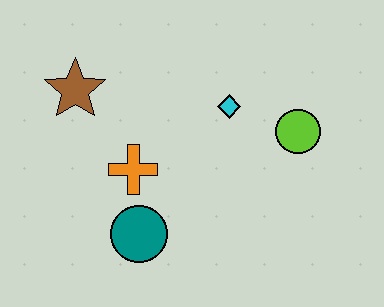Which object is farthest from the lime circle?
The brown star is farthest from the lime circle.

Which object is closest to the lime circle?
The cyan diamond is closest to the lime circle.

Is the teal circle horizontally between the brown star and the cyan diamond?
Yes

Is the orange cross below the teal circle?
No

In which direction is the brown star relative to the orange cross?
The brown star is above the orange cross.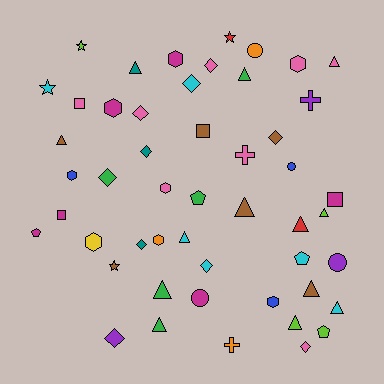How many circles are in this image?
There are 4 circles.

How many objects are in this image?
There are 50 objects.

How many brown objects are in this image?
There are 6 brown objects.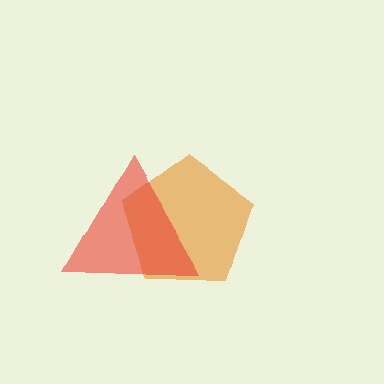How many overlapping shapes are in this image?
There are 2 overlapping shapes in the image.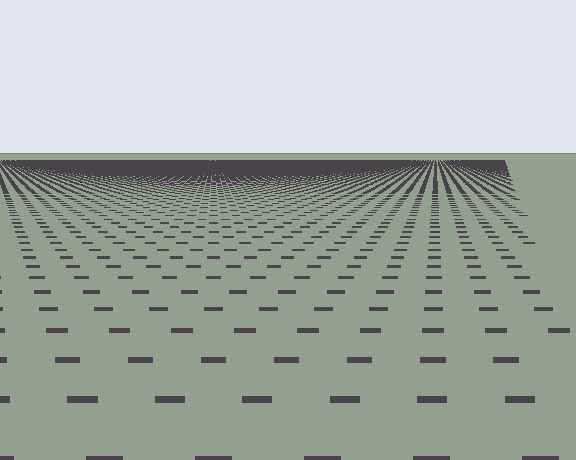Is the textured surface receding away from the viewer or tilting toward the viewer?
The surface is receding away from the viewer. Texture elements get smaller and denser toward the top.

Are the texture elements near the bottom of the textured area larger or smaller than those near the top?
Larger. Near the bottom, elements are closer to the viewer and appear at a bigger on-screen size.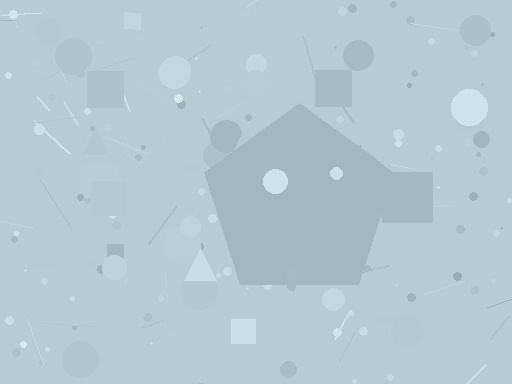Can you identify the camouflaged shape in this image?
The camouflaged shape is a pentagon.